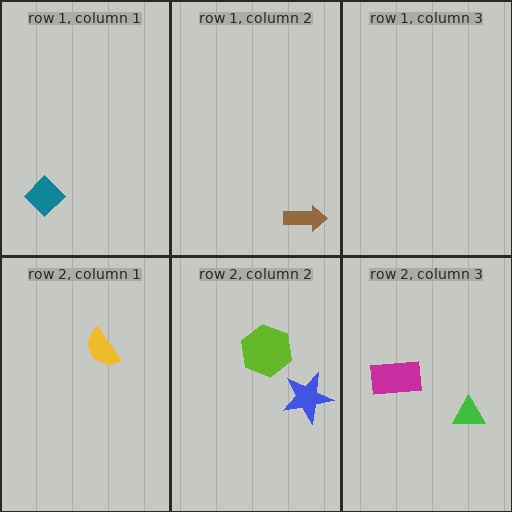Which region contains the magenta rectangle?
The row 2, column 3 region.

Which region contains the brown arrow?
The row 1, column 2 region.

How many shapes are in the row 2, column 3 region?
2.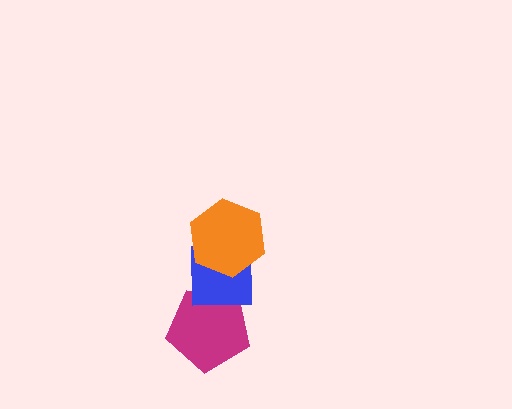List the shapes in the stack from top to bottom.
From top to bottom: the orange hexagon, the blue square, the magenta pentagon.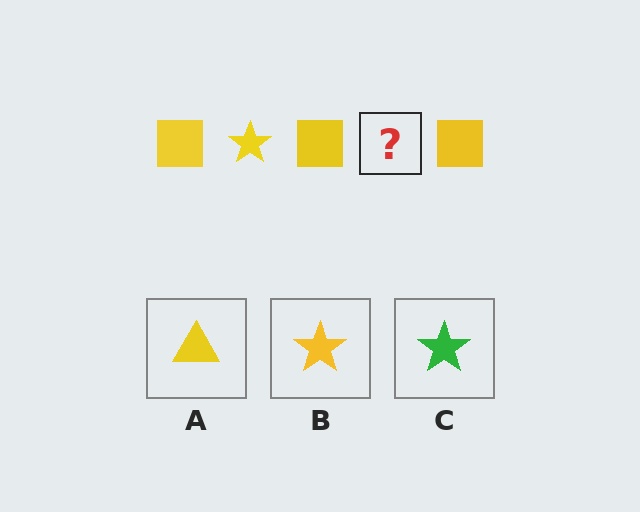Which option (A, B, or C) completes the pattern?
B.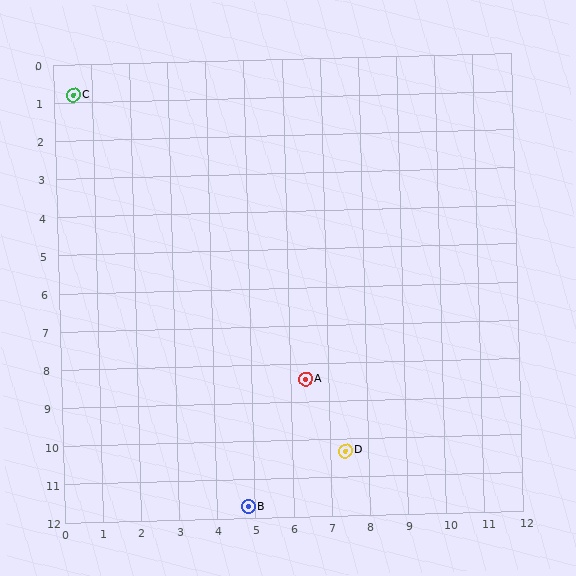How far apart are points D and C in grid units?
Points D and C are about 11.7 grid units apart.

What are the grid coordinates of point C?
Point C is at approximately (0.5, 0.8).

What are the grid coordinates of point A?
Point A is at approximately (6.4, 8.4).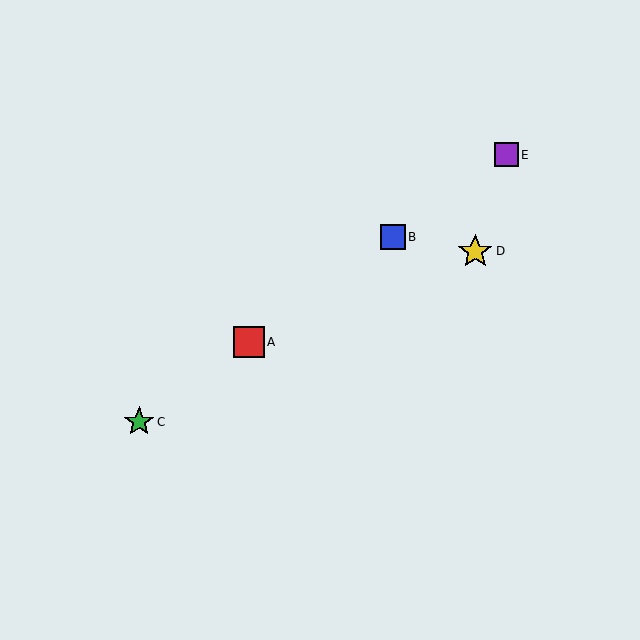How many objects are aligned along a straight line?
4 objects (A, B, C, E) are aligned along a straight line.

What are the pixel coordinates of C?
Object C is at (139, 422).